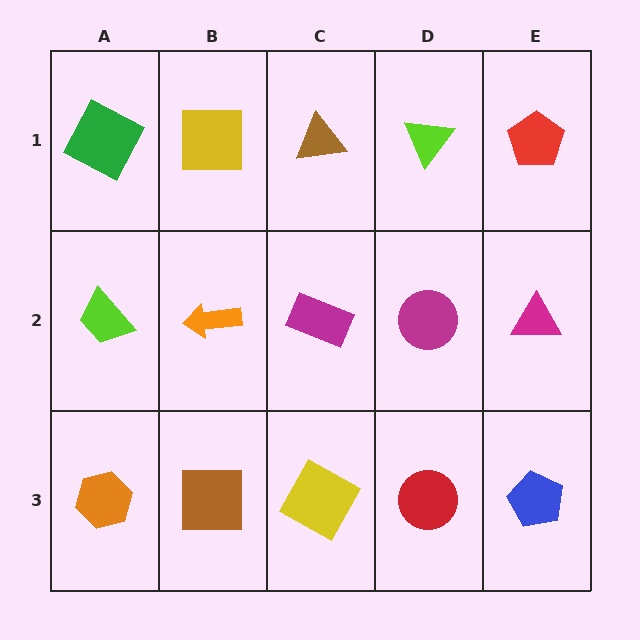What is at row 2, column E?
A magenta triangle.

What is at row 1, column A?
A green square.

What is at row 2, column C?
A magenta rectangle.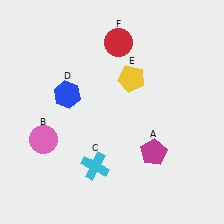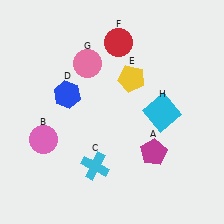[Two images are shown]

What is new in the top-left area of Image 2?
A pink circle (G) was added in the top-left area of Image 2.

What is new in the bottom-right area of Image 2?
A cyan square (H) was added in the bottom-right area of Image 2.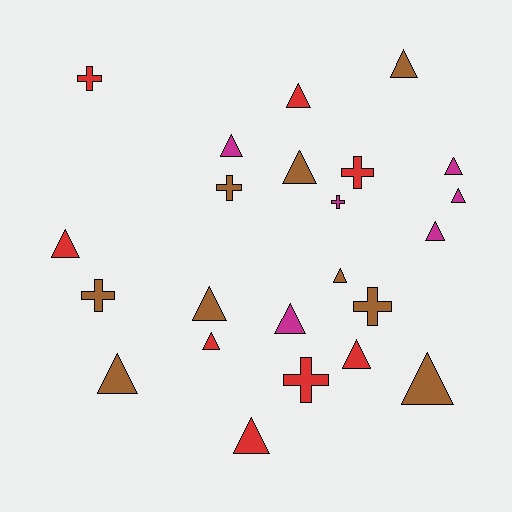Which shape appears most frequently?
Triangle, with 16 objects.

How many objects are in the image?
There are 23 objects.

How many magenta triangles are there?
There are 5 magenta triangles.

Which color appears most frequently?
Brown, with 9 objects.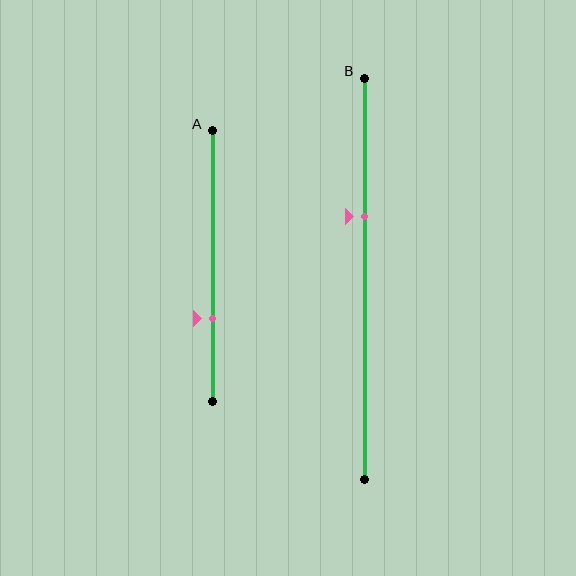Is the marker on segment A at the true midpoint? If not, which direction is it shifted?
No, the marker on segment A is shifted downward by about 19% of the segment length.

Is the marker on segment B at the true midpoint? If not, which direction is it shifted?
No, the marker on segment B is shifted upward by about 16% of the segment length.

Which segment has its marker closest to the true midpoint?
Segment B has its marker closest to the true midpoint.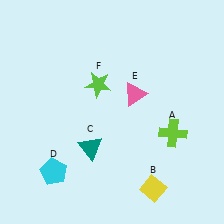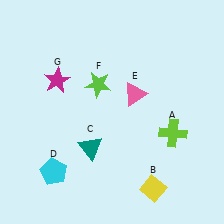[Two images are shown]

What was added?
A magenta star (G) was added in Image 2.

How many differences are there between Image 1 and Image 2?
There is 1 difference between the two images.